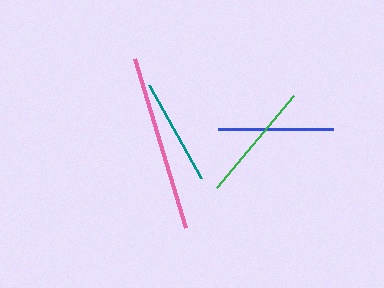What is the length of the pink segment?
The pink segment is approximately 176 pixels long.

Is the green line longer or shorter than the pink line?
The pink line is longer than the green line.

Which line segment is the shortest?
The teal line is the shortest at approximately 106 pixels.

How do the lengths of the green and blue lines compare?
The green and blue lines are approximately the same length.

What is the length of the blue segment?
The blue segment is approximately 114 pixels long.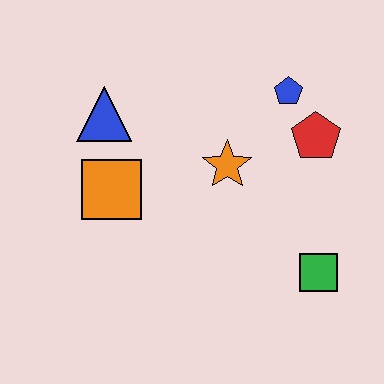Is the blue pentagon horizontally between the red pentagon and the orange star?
Yes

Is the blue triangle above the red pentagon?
Yes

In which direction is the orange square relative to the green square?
The orange square is to the left of the green square.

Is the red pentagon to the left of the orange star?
No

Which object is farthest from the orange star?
The green square is farthest from the orange star.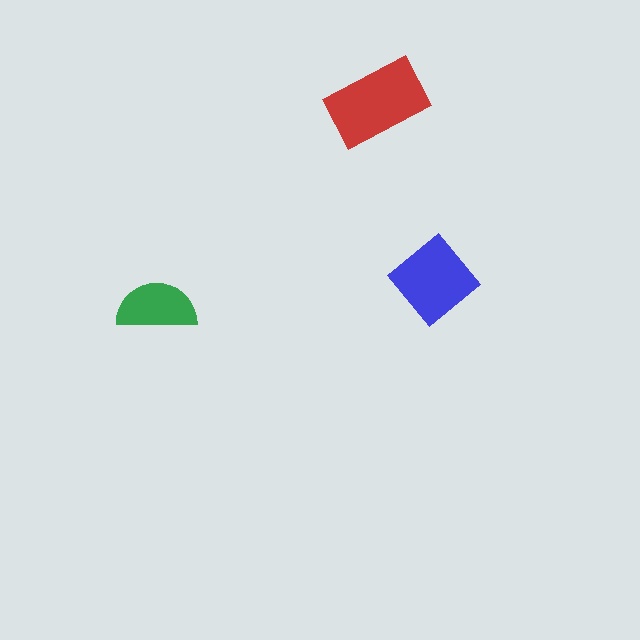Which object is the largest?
The red rectangle.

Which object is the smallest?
The green semicircle.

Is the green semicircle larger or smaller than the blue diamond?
Smaller.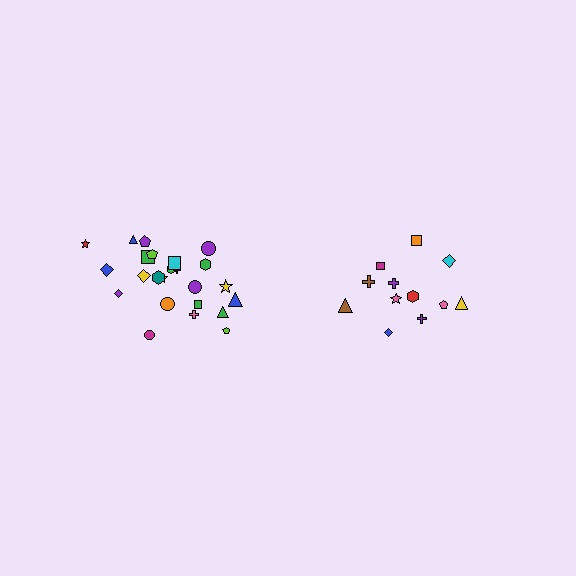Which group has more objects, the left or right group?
The left group.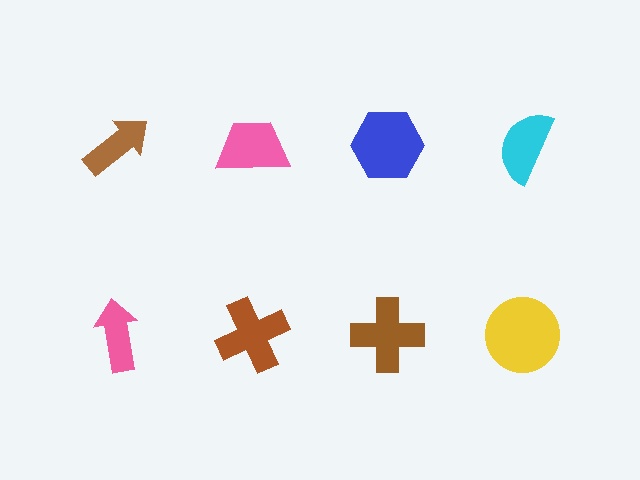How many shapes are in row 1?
4 shapes.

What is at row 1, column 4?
A cyan semicircle.